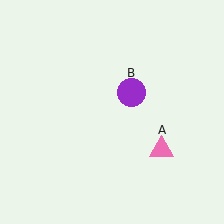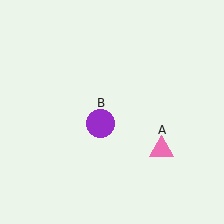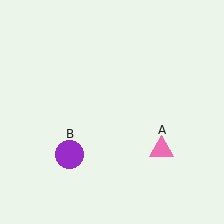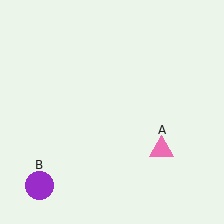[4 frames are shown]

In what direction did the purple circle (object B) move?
The purple circle (object B) moved down and to the left.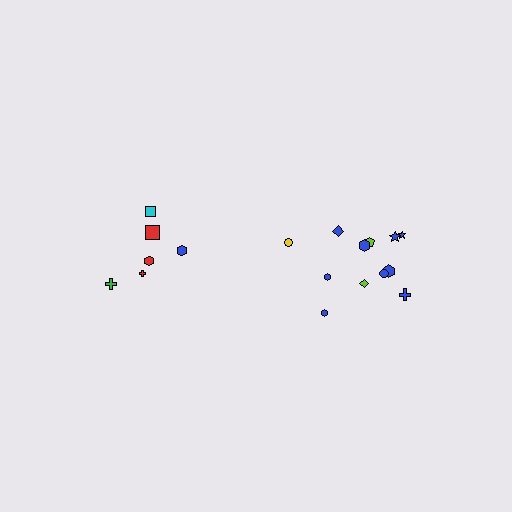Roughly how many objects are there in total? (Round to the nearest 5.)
Roughly 20 objects in total.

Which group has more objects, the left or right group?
The right group.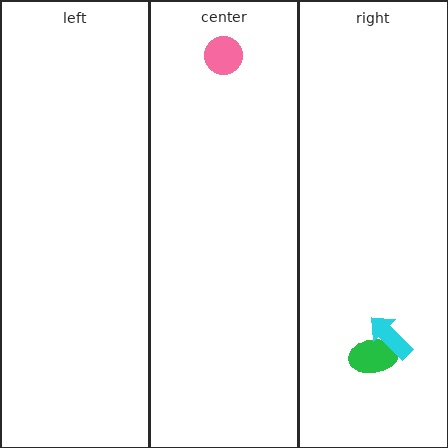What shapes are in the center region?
The pink circle.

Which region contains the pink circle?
The center region.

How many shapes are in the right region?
2.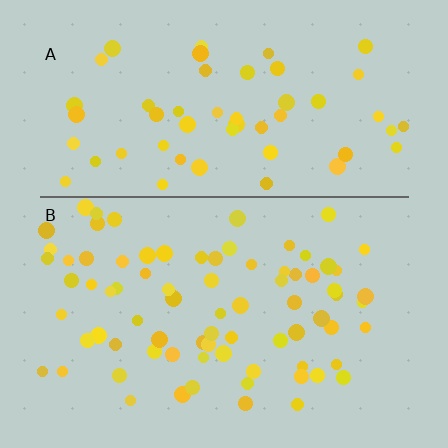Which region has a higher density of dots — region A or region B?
B (the bottom).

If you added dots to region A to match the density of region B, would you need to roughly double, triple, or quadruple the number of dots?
Approximately double.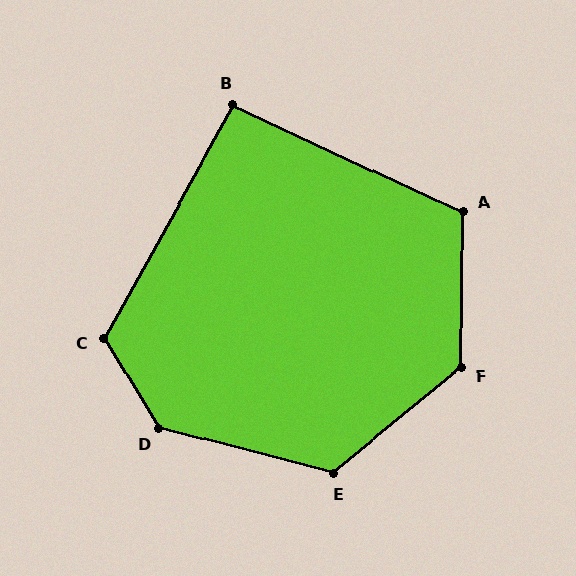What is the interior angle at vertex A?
Approximately 114 degrees (obtuse).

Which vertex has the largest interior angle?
D, at approximately 136 degrees.